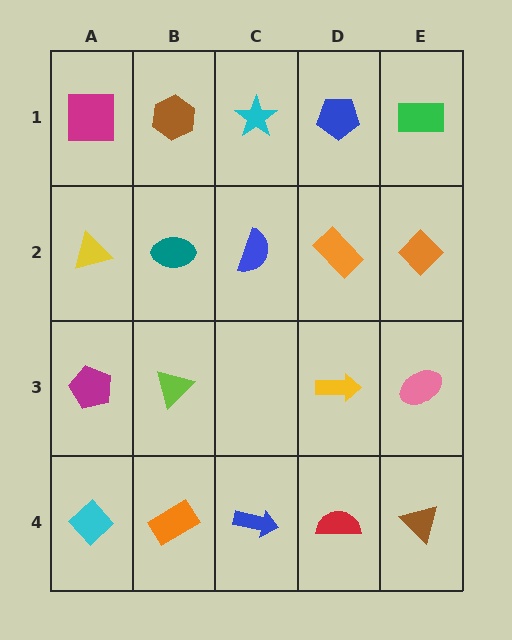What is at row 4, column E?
A brown triangle.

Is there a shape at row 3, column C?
No, that cell is empty.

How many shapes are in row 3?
4 shapes.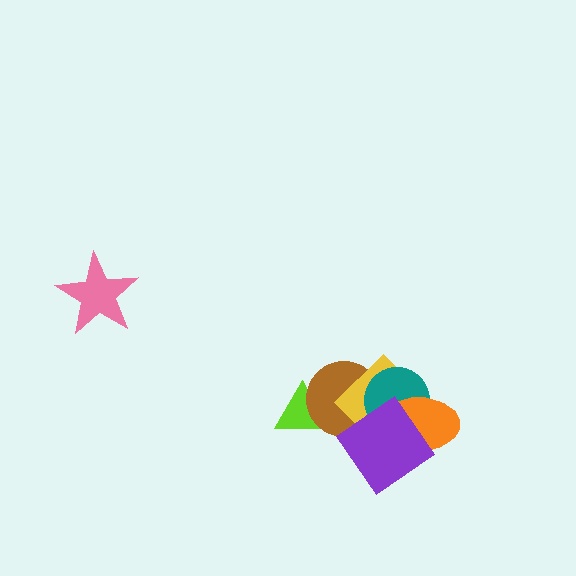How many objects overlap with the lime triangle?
1 object overlaps with the lime triangle.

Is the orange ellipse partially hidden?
Yes, it is partially covered by another shape.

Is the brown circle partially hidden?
Yes, it is partially covered by another shape.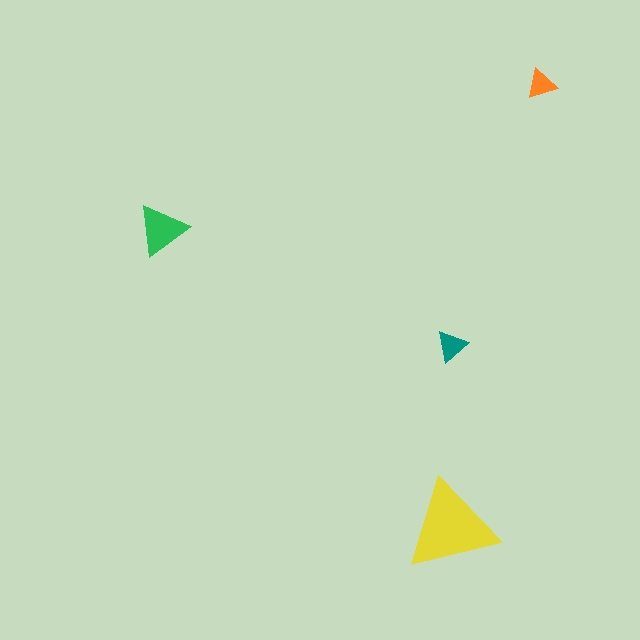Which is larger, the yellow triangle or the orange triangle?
The yellow one.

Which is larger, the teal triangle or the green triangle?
The green one.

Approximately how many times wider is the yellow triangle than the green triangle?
About 2 times wider.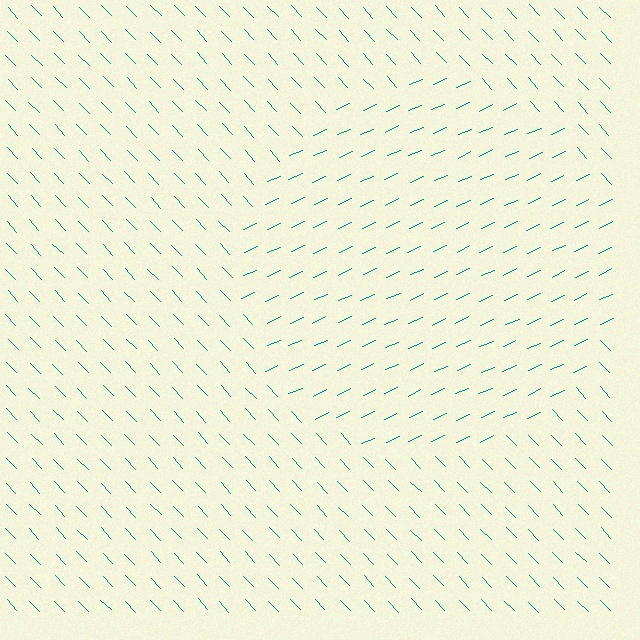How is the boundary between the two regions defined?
The boundary is defined purely by a change in line orientation (approximately 71 degrees difference). All lines are the same color and thickness.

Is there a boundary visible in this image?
Yes, there is a texture boundary formed by a change in line orientation.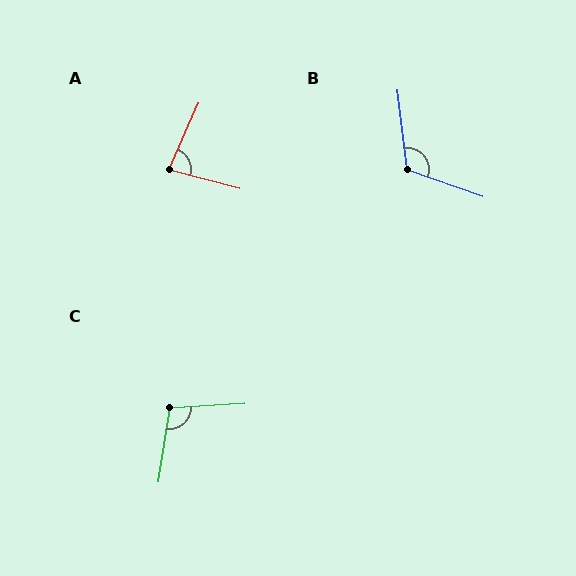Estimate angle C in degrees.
Approximately 102 degrees.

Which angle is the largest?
B, at approximately 116 degrees.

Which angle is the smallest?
A, at approximately 81 degrees.